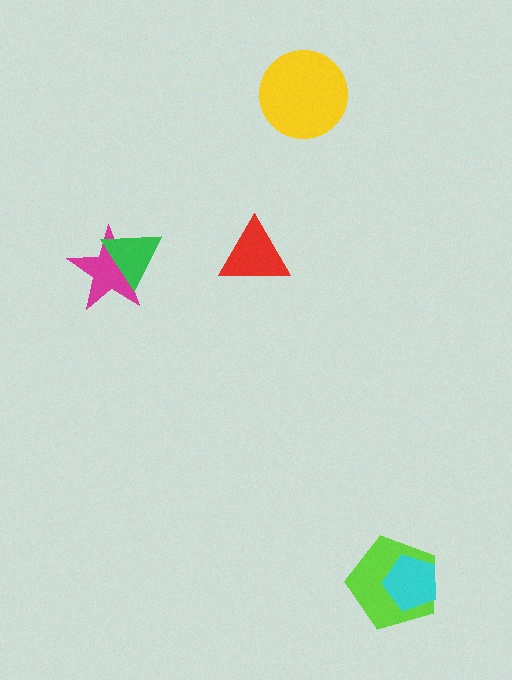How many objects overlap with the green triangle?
1 object overlaps with the green triangle.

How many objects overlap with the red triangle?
0 objects overlap with the red triangle.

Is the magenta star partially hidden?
Yes, it is partially covered by another shape.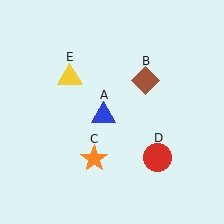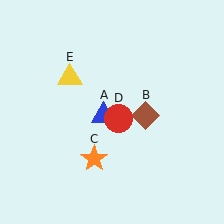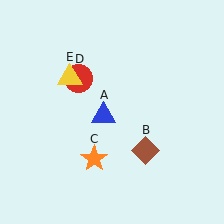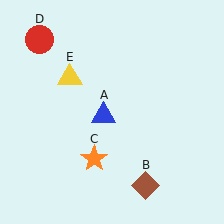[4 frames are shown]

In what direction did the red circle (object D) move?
The red circle (object D) moved up and to the left.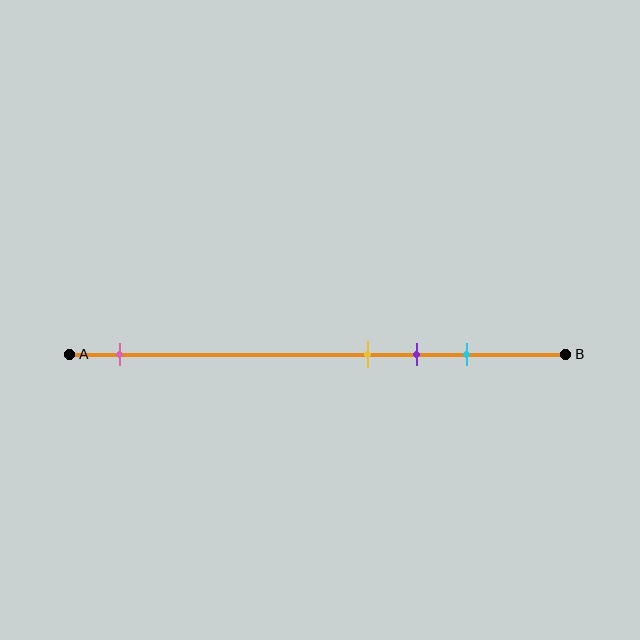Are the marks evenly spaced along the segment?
No, the marks are not evenly spaced.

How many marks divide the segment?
There are 4 marks dividing the segment.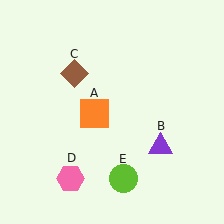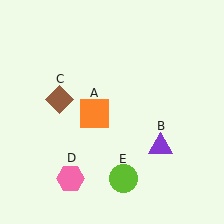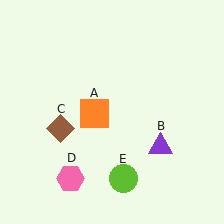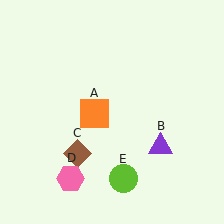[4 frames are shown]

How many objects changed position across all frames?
1 object changed position: brown diamond (object C).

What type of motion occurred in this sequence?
The brown diamond (object C) rotated counterclockwise around the center of the scene.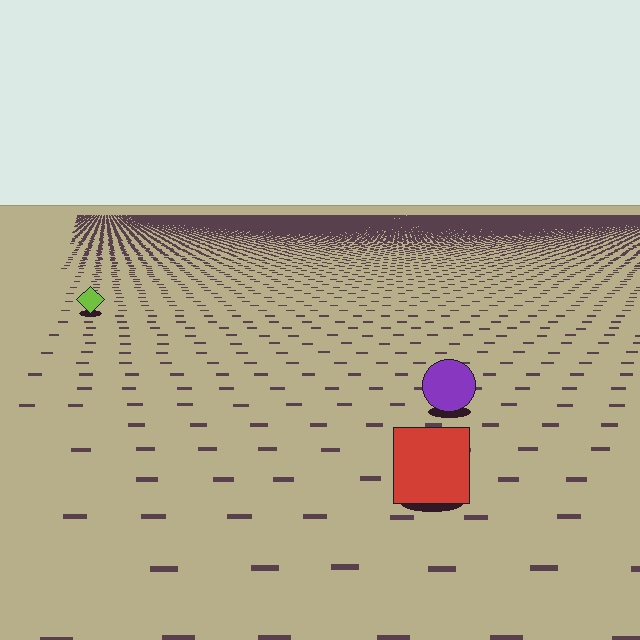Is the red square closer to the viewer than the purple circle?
Yes. The red square is closer — you can tell from the texture gradient: the ground texture is coarser near it.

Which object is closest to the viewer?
The red square is closest. The texture marks near it are larger and more spread out.